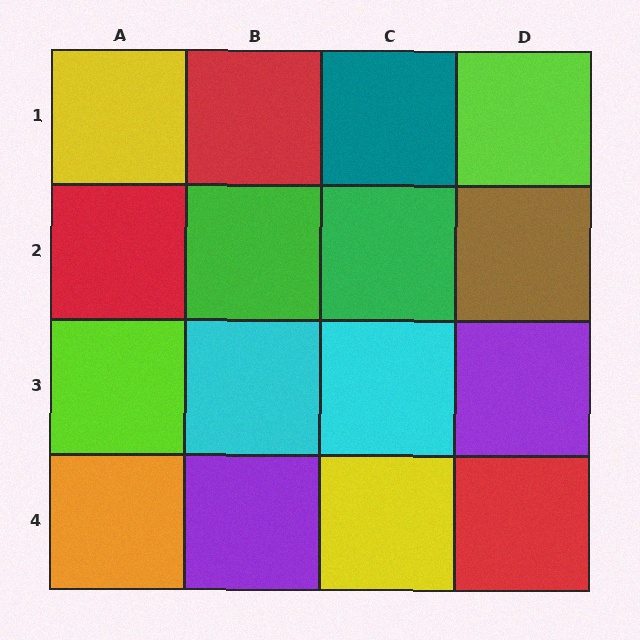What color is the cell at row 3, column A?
Lime.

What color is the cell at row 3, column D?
Purple.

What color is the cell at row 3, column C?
Cyan.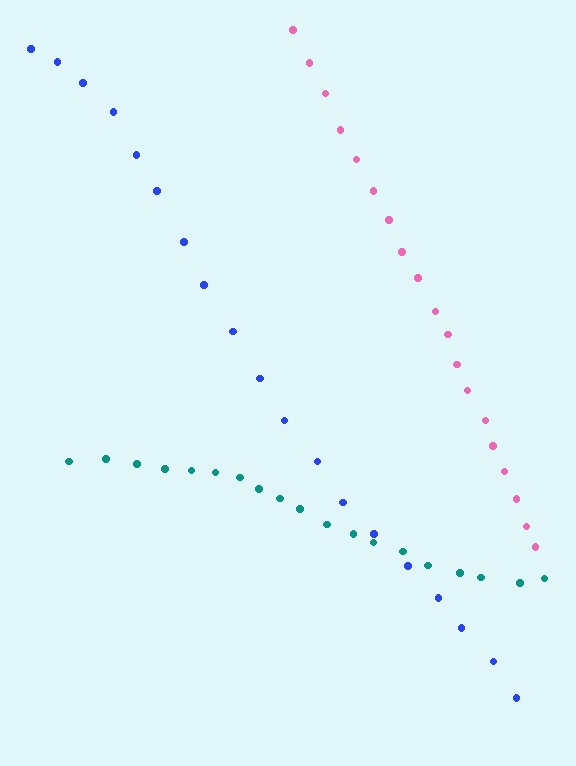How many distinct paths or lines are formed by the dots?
There are 3 distinct paths.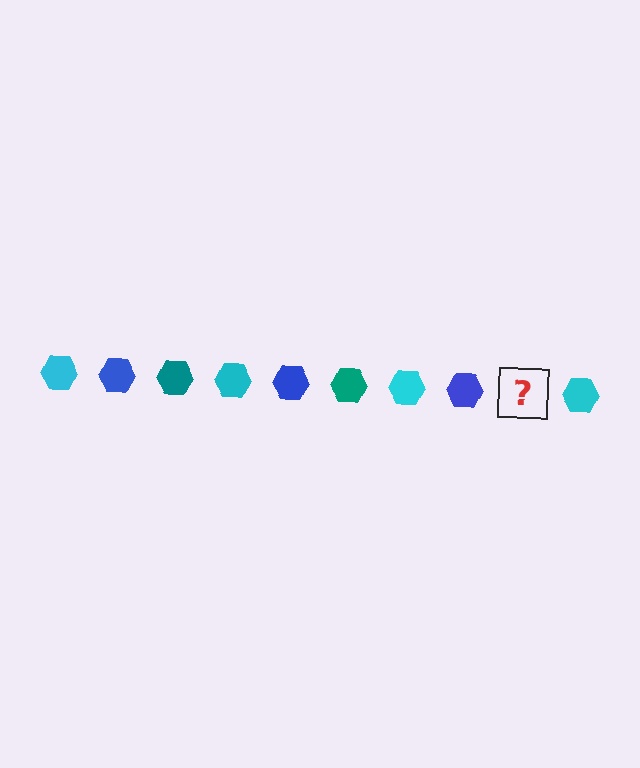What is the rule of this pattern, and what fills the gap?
The rule is that the pattern cycles through cyan, blue, teal hexagons. The gap should be filled with a teal hexagon.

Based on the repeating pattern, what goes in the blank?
The blank should be a teal hexagon.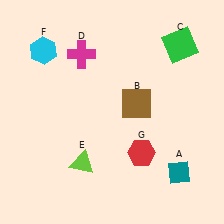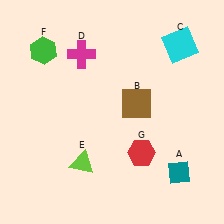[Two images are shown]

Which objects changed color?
C changed from green to cyan. F changed from cyan to green.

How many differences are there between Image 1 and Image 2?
There are 2 differences between the two images.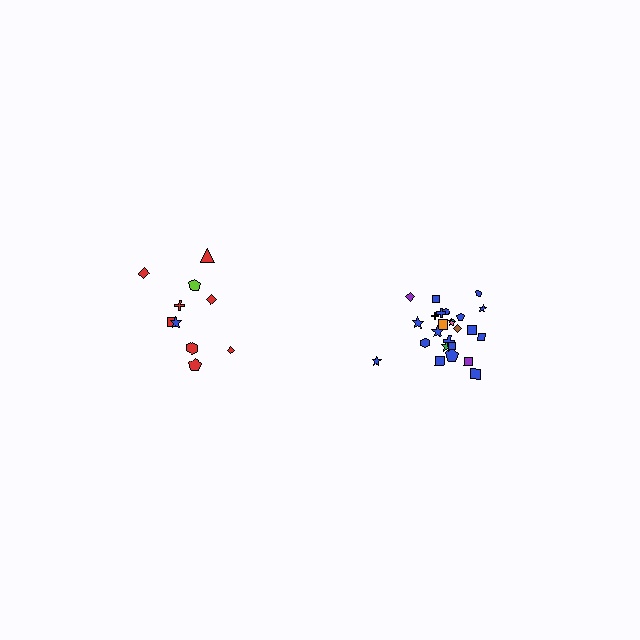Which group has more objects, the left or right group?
The right group.